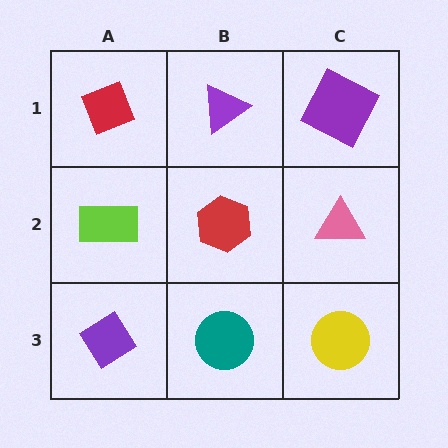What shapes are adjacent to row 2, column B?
A purple triangle (row 1, column B), a teal circle (row 3, column B), a lime rectangle (row 2, column A), a pink triangle (row 2, column C).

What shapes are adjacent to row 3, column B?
A red hexagon (row 2, column B), a purple diamond (row 3, column A), a yellow circle (row 3, column C).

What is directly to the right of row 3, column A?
A teal circle.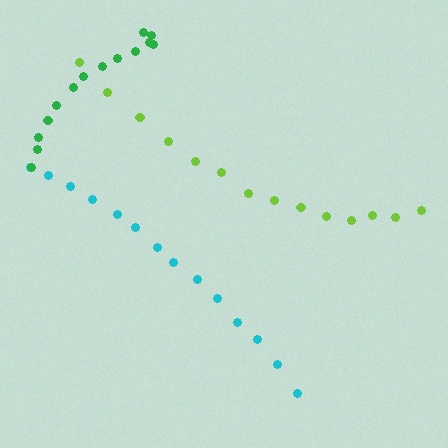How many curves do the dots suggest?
There are 3 distinct paths.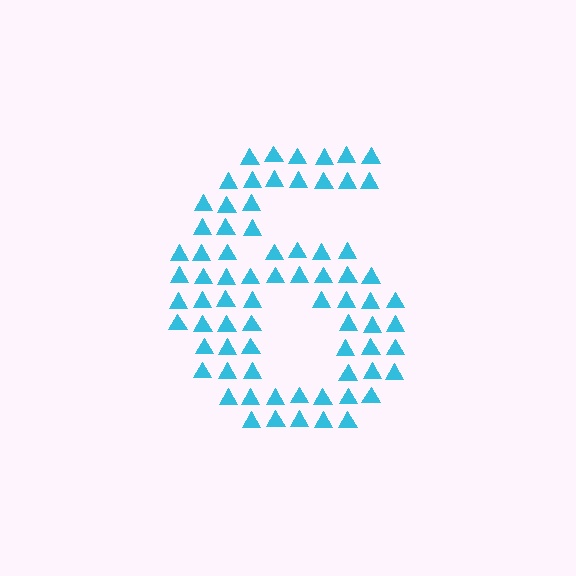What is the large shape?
The large shape is the digit 6.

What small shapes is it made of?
It is made of small triangles.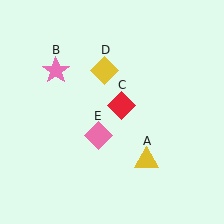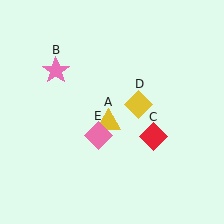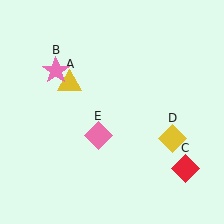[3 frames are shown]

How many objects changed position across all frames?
3 objects changed position: yellow triangle (object A), red diamond (object C), yellow diamond (object D).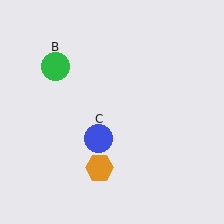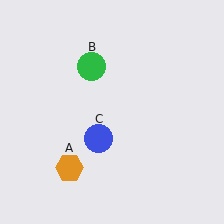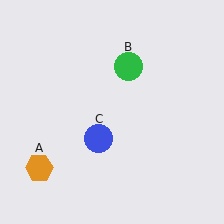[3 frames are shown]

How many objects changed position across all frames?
2 objects changed position: orange hexagon (object A), green circle (object B).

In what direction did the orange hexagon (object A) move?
The orange hexagon (object A) moved left.